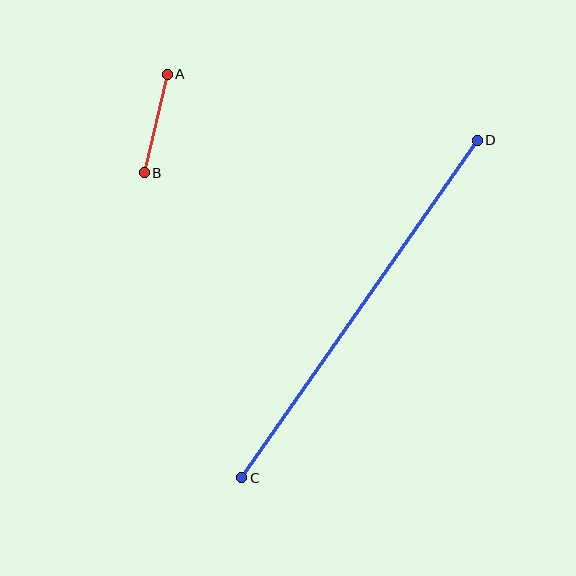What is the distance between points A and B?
The distance is approximately 101 pixels.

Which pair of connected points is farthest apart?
Points C and D are farthest apart.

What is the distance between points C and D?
The distance is approximately 412 pixels.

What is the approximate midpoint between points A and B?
The midpoint is at approximately (156, 124) pixels.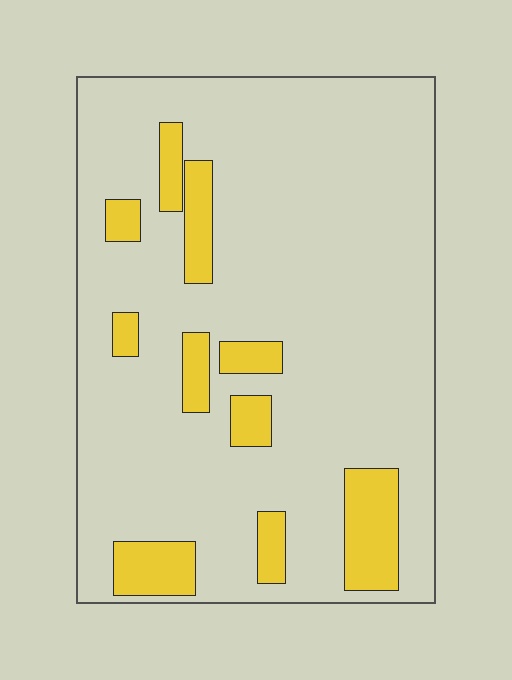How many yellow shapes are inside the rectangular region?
10.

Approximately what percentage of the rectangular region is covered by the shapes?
Approximately 15%.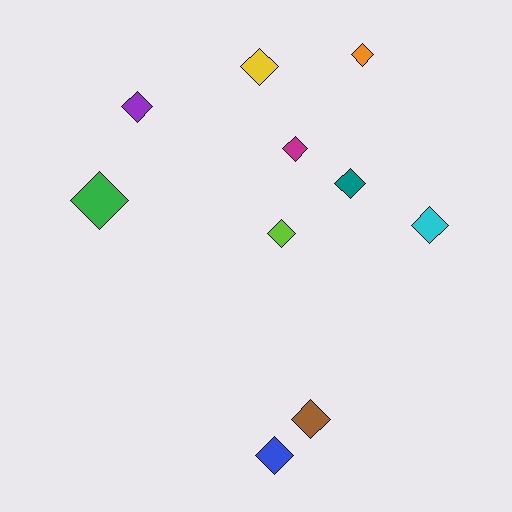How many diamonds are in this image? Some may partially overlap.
There are 10 diamonds.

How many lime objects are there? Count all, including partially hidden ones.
There is 1 lime object.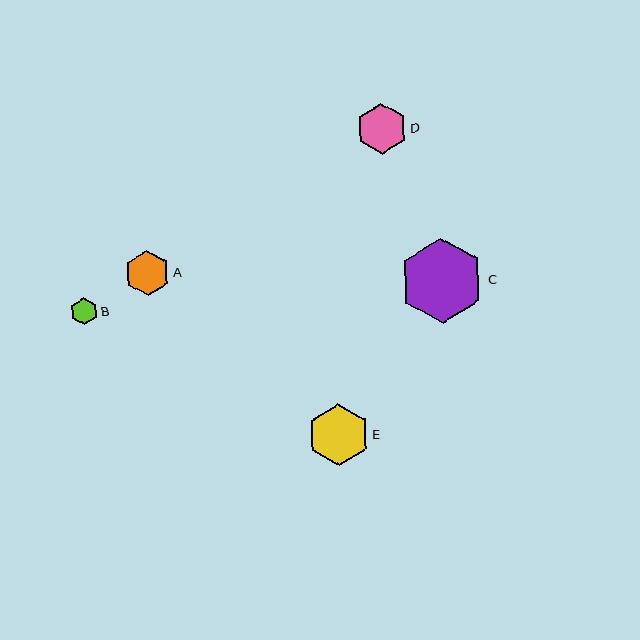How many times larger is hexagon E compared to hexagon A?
Hexagon E is approximately 1.4 times the size of hexagon A.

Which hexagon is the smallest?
Hexagon B is the smallest with a size of approximately 28 pixels.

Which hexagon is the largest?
Hexagon C is the largest with a size of approximately 85 pixels.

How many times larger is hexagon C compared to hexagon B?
Hexagon C is approximately 3.1 times the size of hexagon B.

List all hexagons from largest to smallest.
From largest to smallest: C, E, D, A, B.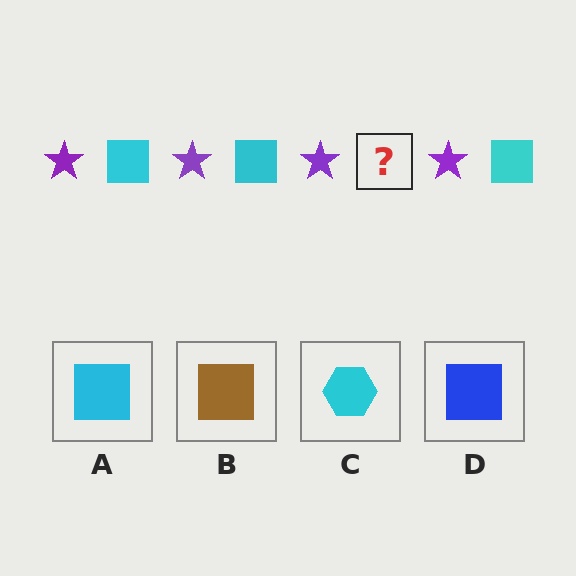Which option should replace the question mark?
Option A.